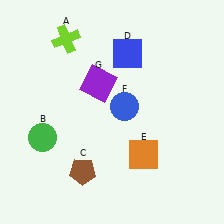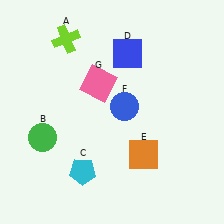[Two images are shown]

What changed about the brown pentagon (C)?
In Image 1, C is brown. In Image 2, it changed to cyan.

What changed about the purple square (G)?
In Image 1, G is purple. In Image 2, it changed to pink.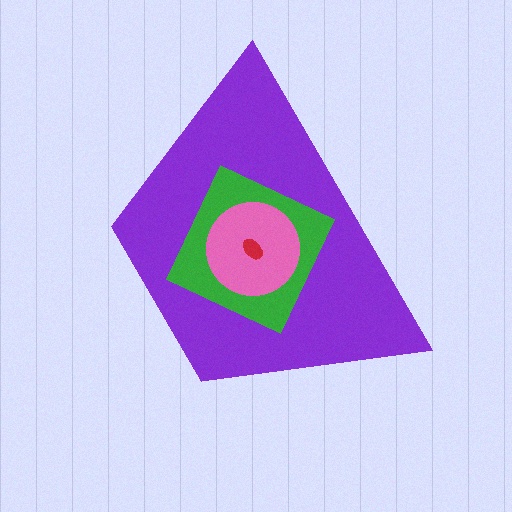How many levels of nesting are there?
4.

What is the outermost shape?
The purple trapezoid.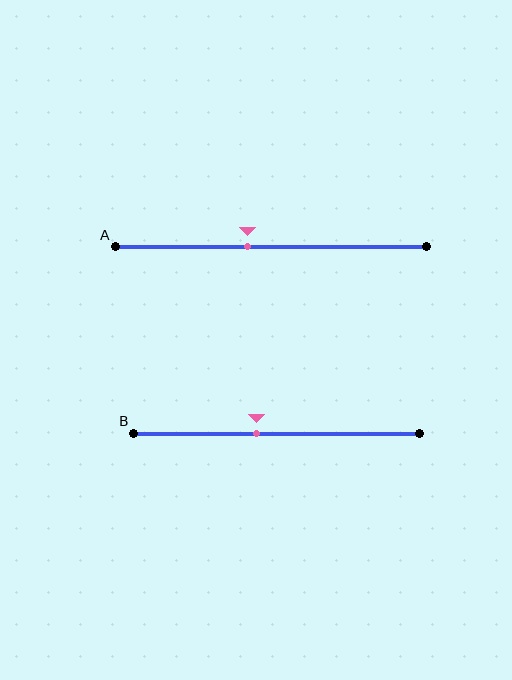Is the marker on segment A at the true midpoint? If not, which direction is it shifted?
No, the marker on segment A is shifted to the left by about 7% of the segment length.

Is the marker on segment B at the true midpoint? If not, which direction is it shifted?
No, the marker on segment B is shifted to the left by about 7% of the segment length.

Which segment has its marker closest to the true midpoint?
Segment B has its marker closest to the true midpoint.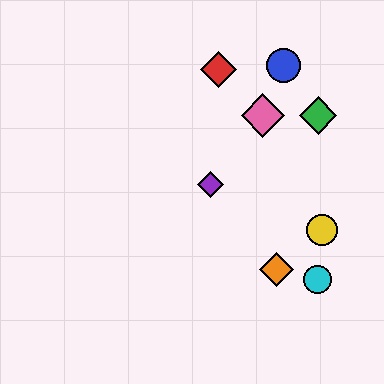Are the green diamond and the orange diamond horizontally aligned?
No, the green diamond is at y≈115 and the orange diamond is at y≈270.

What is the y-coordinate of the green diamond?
The green diamond is at y≈115.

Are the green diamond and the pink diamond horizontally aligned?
Yes, both are at y≈115.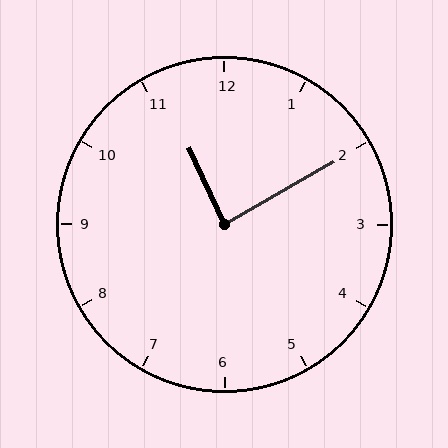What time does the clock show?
11:10.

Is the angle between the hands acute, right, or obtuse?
It is right.